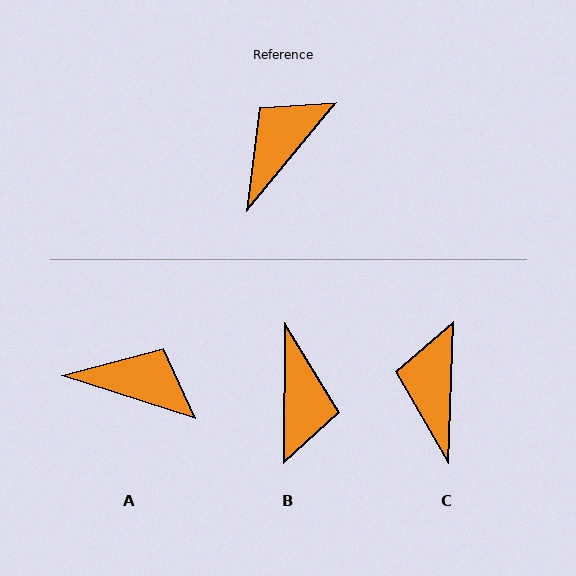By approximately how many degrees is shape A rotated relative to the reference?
Approximately 69 degrees clockwise.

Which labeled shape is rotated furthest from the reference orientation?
B, about 141 degrees away.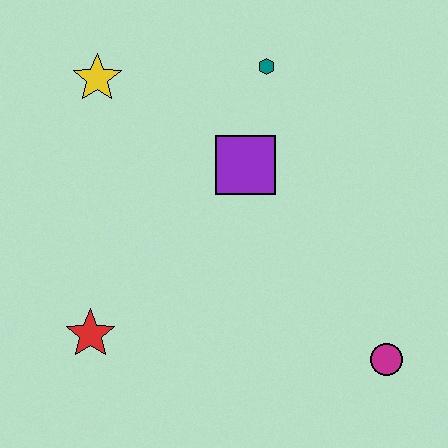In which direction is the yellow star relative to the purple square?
The yellow star is to the left of the purple square.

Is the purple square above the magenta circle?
Yes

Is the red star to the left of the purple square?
Yes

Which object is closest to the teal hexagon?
The purple square is closest to the teal hexagon.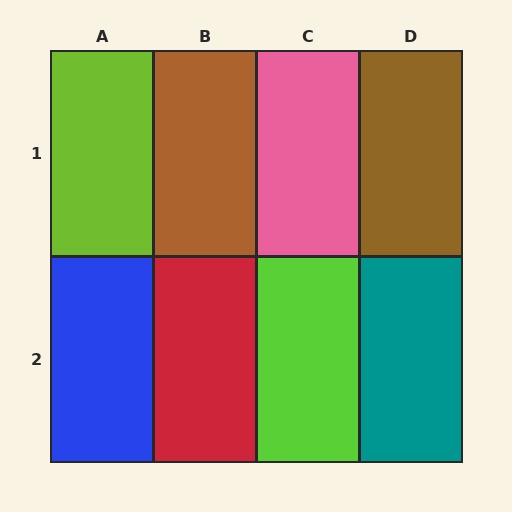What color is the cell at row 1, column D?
Brown.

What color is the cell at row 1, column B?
Brown.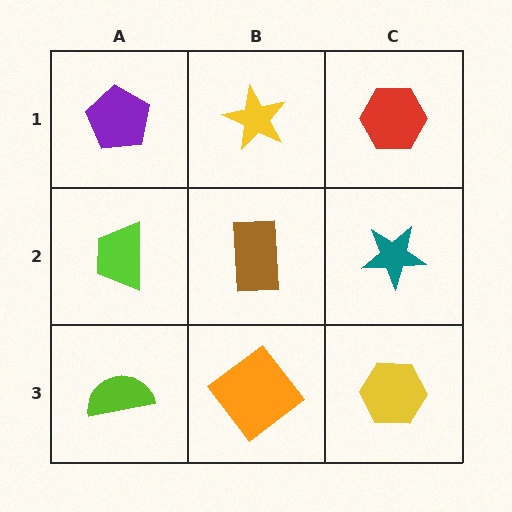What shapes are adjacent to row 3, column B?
A brown rectangle (row 2, column B), a lime semicircle (row 3, column A), a yellow hexagon (row 3, column C).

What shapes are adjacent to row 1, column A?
A lime trapezoid (row 2, column A), a yellow star (row 1, column B).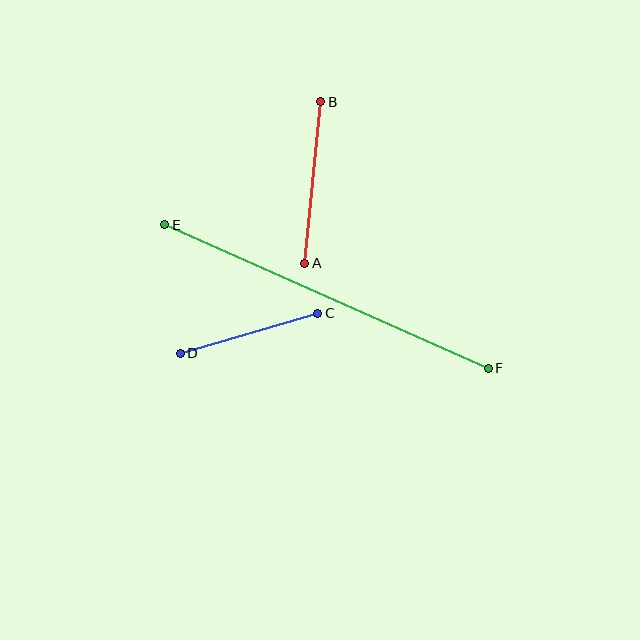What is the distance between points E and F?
The distance is approximately 354 pixels.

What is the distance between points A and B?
The distance is approximately 162 pixels.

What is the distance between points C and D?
The distance is approximately 143 pixels.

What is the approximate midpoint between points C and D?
The midpoint is at approximately (249, 333) pixels.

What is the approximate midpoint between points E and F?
The midpoint is at approximately (327, 297) pixels.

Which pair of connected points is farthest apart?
Points E and F are farthest apart.